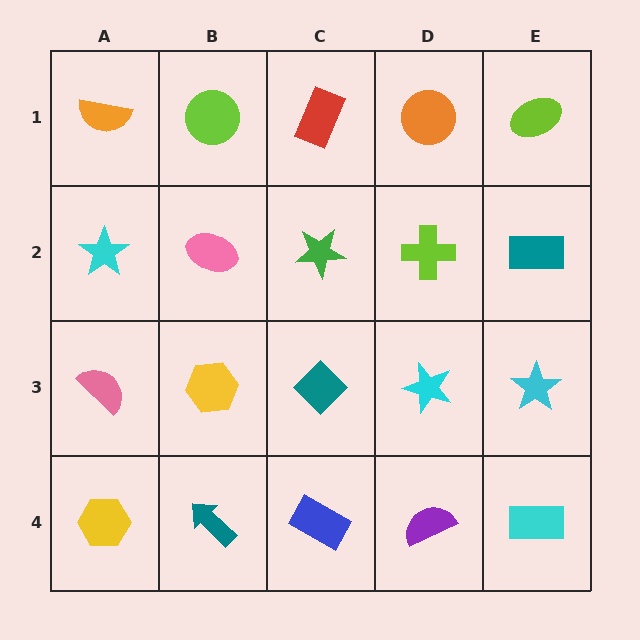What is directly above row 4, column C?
A teal diamond.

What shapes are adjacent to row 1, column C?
A green star (row 2, column C), a lime circle (row 1, column B), an orange circle (row 1, column D).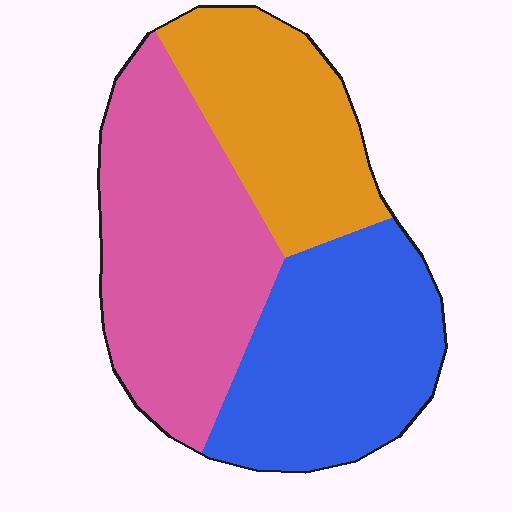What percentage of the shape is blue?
Blue covers around 35% of the shape.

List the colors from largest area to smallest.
From largest to smallest: pink, blue, orange.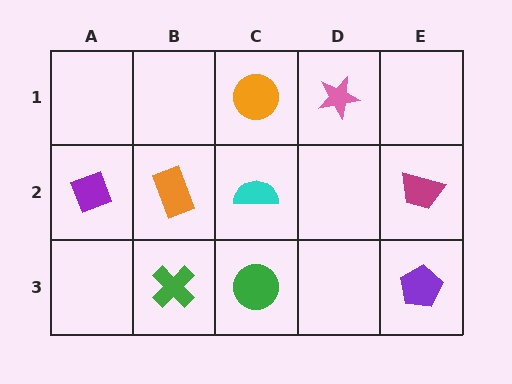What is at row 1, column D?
A pink star.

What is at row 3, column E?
A purple pentagon.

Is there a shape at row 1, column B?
No, that cell is empty.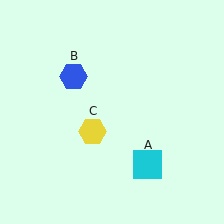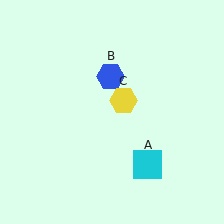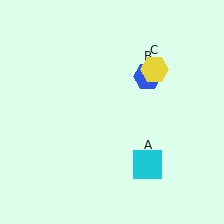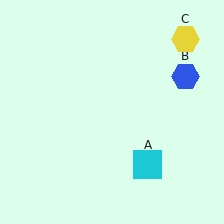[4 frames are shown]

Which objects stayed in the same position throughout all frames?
Cyan square (object A) remained stationary.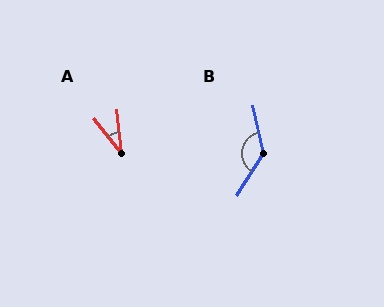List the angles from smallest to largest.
A (32°), B (136°).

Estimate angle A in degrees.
Approximately 32 degrees.